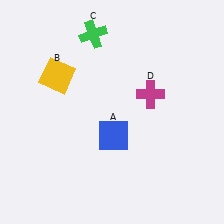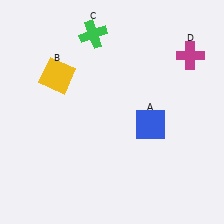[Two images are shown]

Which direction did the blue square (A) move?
The blue square (A) moved right.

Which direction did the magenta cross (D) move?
The magenta cross (D) moved right.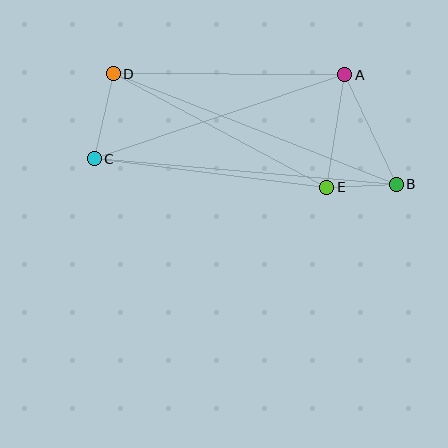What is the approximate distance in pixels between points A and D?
The distance between A and D is approximately 232 pixels.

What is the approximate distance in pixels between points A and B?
The distance between A and B is approximately 121 pixels.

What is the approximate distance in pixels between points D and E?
The distance between D and E is approximately 242 pixels.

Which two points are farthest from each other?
Points B and D are farthest from each other.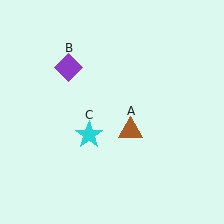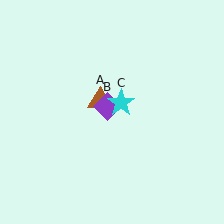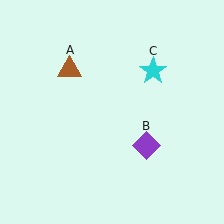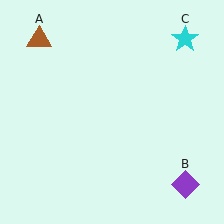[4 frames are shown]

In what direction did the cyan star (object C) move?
The cyan star (object C) moved up and to the right.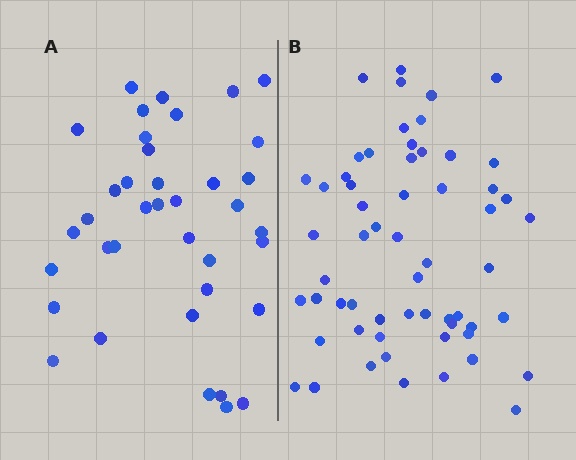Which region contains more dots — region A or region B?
Region B (the right region) has more dots.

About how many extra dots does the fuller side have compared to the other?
Region B has approximately 20 more dots than region A.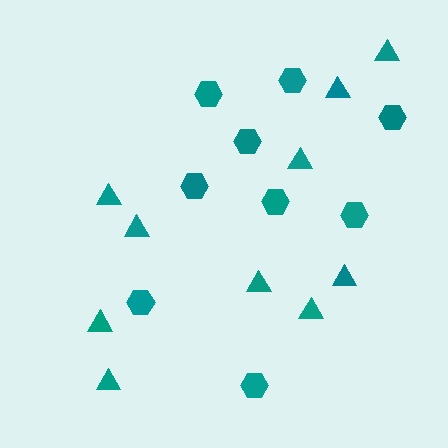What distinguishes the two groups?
There are 2 groups: one group of triangles (10) and one group of hexagons (9).